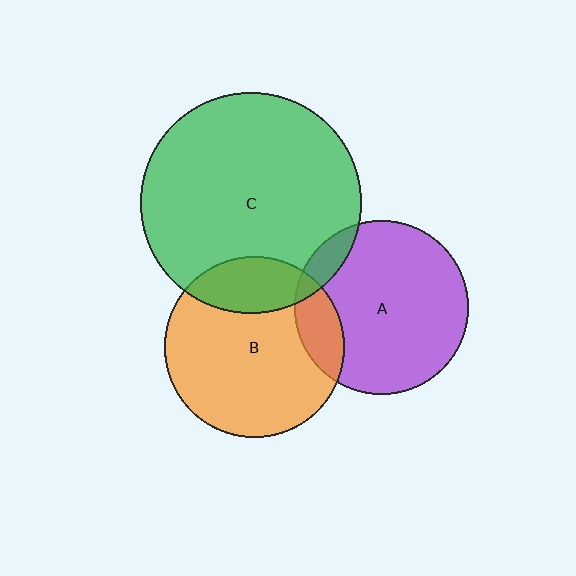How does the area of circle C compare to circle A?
Approximately 1.6 times.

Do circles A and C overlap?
Yes.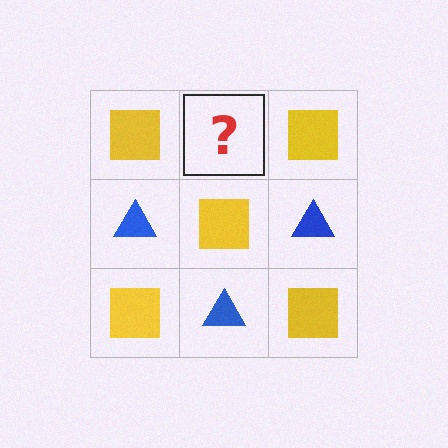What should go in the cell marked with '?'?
The missing cell should contain a blue triangle.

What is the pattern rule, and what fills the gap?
The rule is that it alternates yellow square and blue triangle in a checkerboard pattern. The gap should be filled with a blue triangle.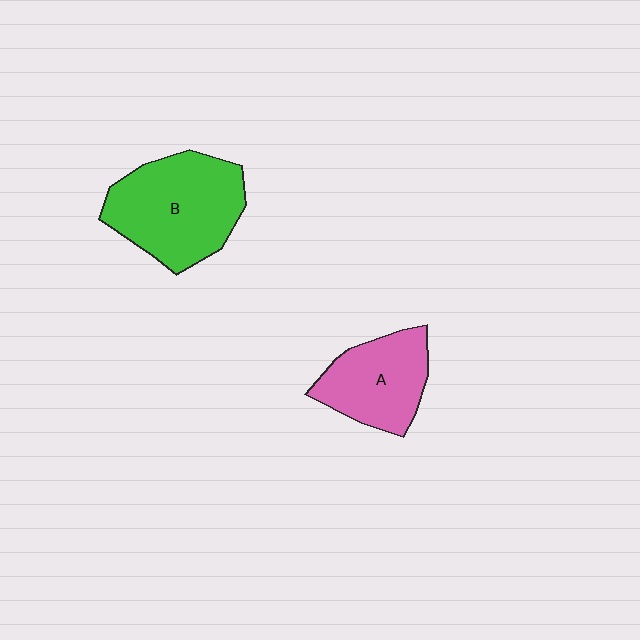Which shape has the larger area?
Shape B (green).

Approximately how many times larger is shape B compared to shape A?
Approximately 1.4 times.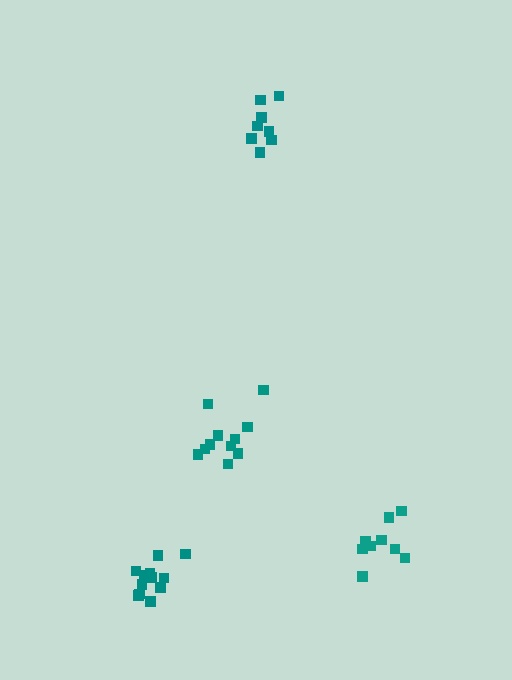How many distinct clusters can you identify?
There are 4 distinct clusters.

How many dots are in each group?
Group 1: 8 dots, Group 2: 9 dots, Group 3: 14 dots, Group 4: 11 dots (42 total).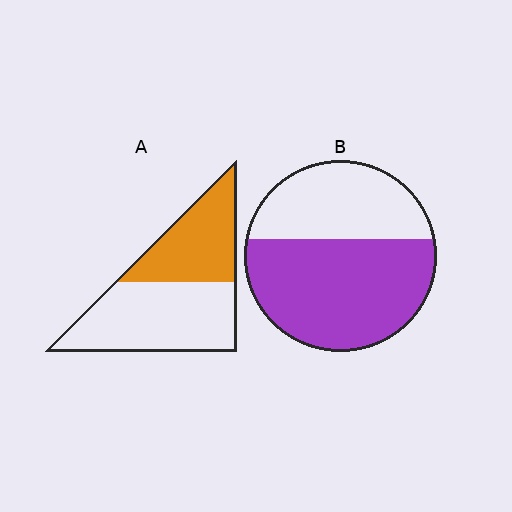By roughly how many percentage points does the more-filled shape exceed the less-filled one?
By roughly 20 percentage points (B over A).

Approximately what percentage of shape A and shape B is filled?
A is approximately 40% and B is approximately 60%.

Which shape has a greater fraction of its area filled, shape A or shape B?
Shape B.